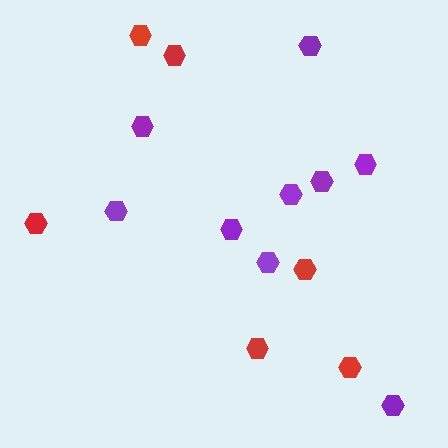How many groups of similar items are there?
There are 2 groups: one group of red hexagons (6) and one group of purple hexagons (9).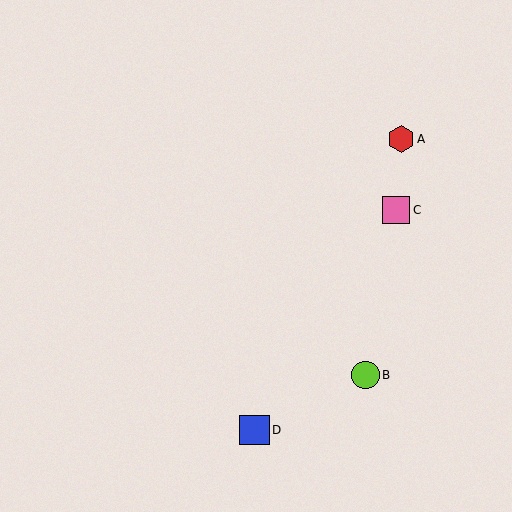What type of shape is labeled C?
Shape C is a pink square.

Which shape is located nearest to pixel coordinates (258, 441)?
The blue square (labeled D) at (254, 430) is nearest to that location.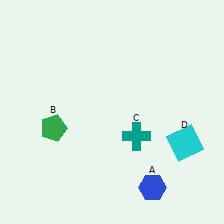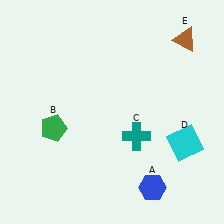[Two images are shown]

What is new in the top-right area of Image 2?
A brown triangle (E) was added in the top-right area of Image 2.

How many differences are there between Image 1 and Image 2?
There is 1 difference between the two images.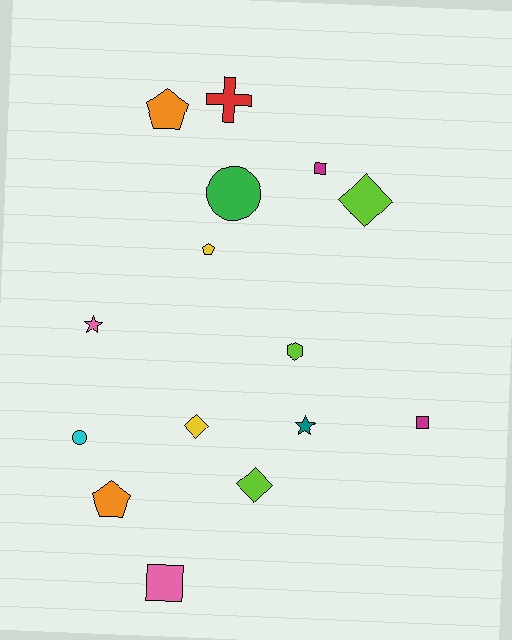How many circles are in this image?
There are 2 circles.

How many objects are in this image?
There are 15 objects.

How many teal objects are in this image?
There is 1 teal object.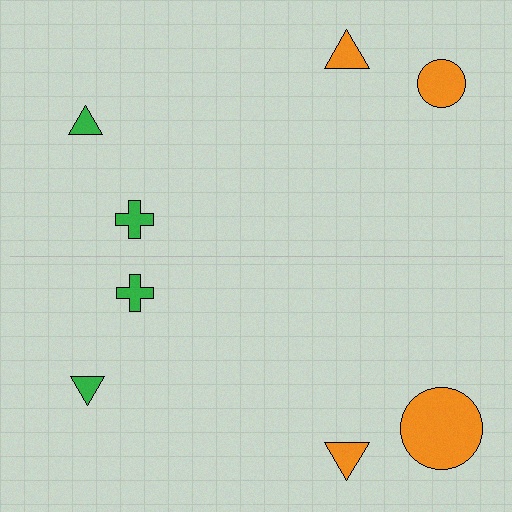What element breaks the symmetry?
The orange circle on the bottom side has a different size than its mirror counterpart.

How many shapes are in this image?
There are 8 shapes in this image.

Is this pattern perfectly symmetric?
No, the pattern is not perfectly symmetric. The orange circle on the bottom side has a different size than its mirror counterpart.